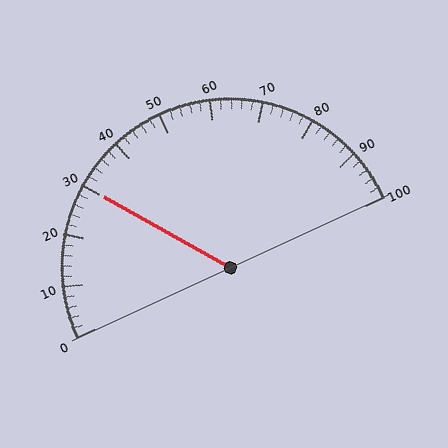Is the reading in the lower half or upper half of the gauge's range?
The reading is in the lower half of the range (0 to 100).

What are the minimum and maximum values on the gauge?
The gauge ranges from 0 to 100.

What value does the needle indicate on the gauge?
The needle indicates approximately 30.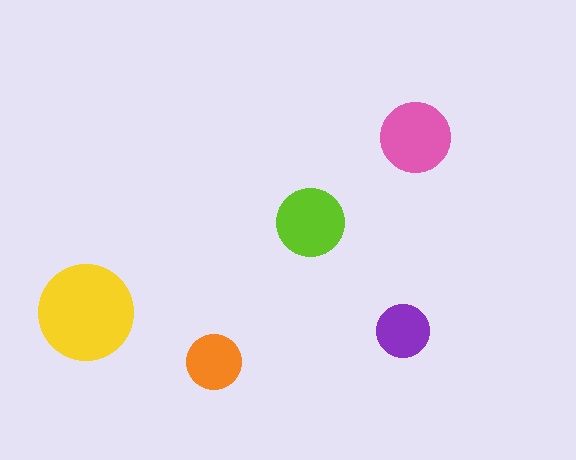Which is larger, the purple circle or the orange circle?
The orange one.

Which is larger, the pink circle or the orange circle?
The pink one.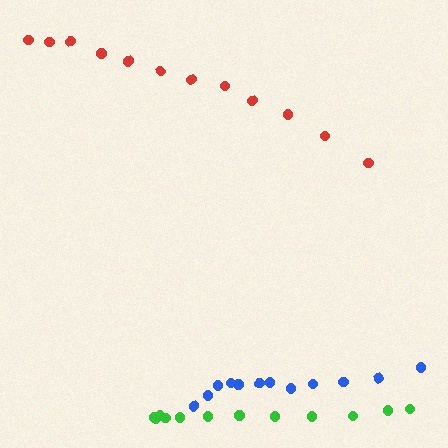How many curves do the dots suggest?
There are 3 distinct paths.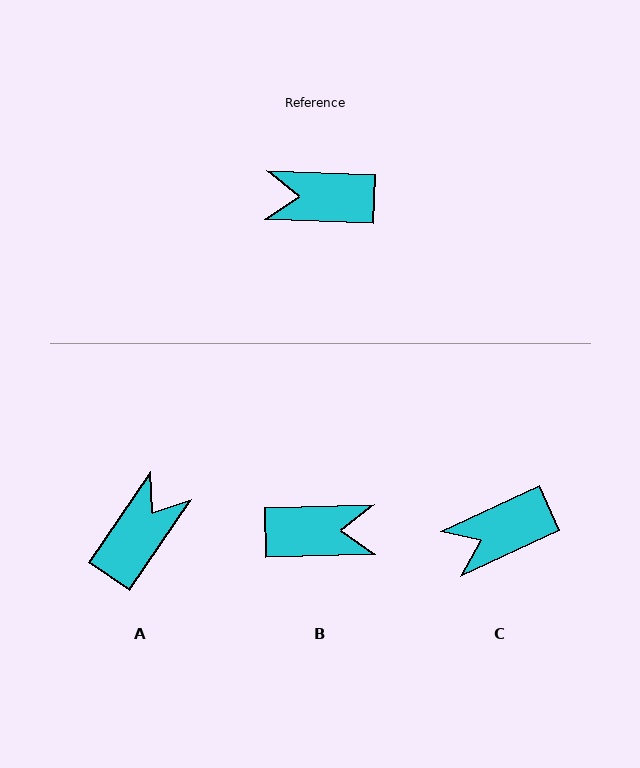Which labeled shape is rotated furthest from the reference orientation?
B, about 176 degrees away.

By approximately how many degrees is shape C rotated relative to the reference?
Approximately 27 degrees counter-clockwise.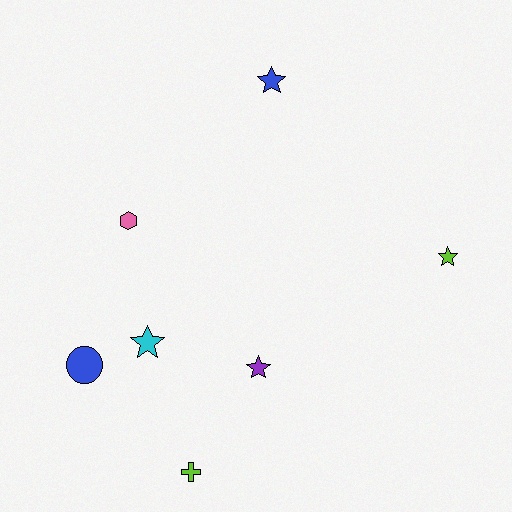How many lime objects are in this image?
There are 2 lime objects.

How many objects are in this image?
There are 7 objects.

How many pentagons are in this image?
There are no pentagons.